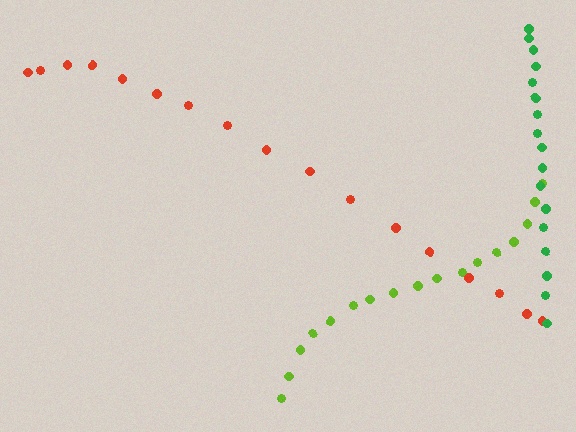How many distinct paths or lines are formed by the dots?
There are 3 distinct paths.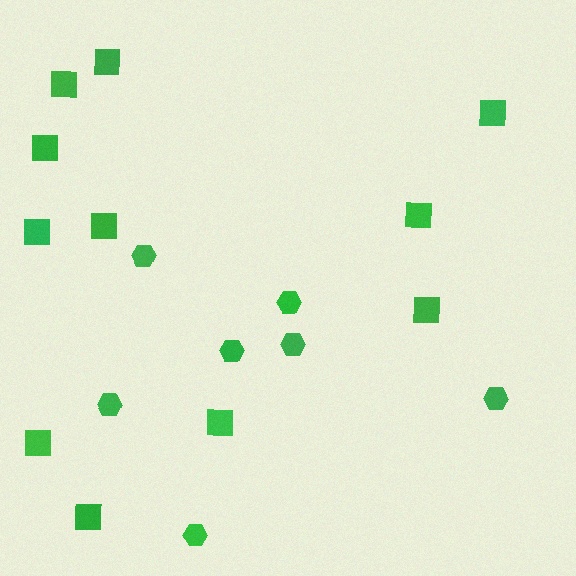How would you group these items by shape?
There are 2 groups: one group of squares (11) and one group of hexagons (7).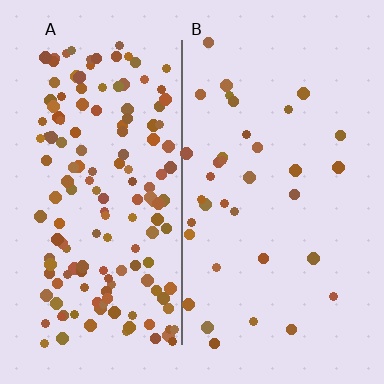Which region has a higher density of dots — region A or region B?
A (the left).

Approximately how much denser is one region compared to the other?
Approximately 4.5× — region A over region B.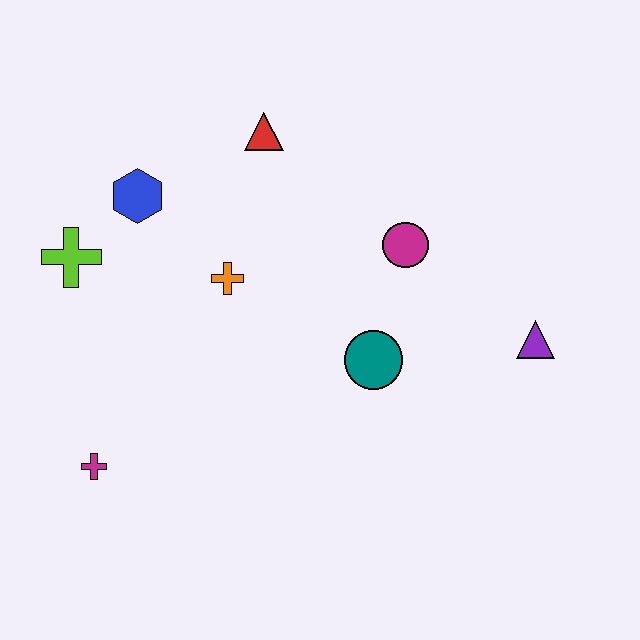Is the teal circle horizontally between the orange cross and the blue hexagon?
No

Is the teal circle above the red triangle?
No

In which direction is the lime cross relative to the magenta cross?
The lime cross is above the magenta cross.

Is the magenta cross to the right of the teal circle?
No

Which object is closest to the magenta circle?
The teal circle is closest to the magenta circle.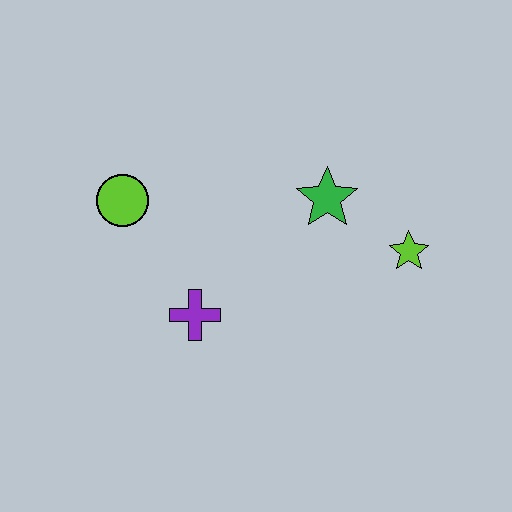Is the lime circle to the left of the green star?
Yes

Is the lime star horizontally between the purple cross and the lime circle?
No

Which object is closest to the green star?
The lime star is closest to the green star.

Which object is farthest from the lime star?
The lime circle is farthest from the lime star.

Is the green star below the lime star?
No